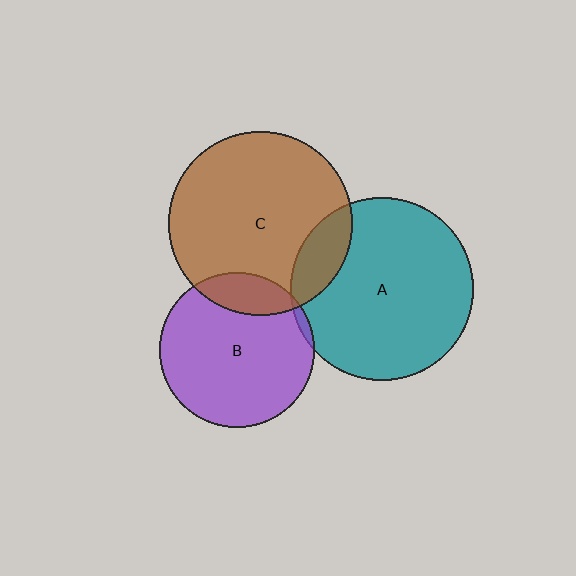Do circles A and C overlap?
Yes.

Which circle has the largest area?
Circle C (brown).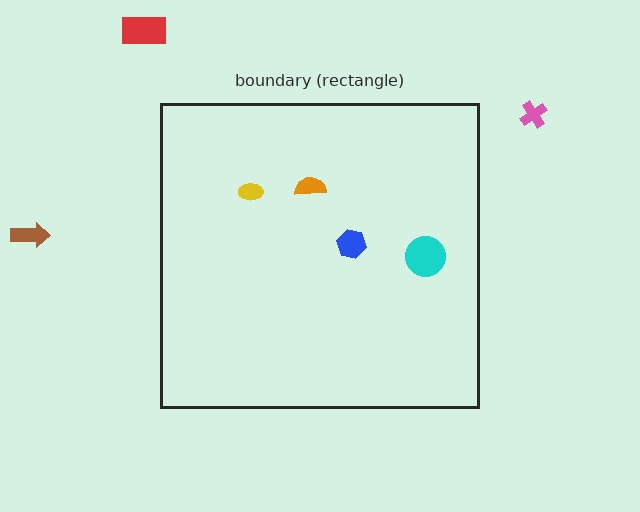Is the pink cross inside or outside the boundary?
Outside.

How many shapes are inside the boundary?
4 inside, 3 outside.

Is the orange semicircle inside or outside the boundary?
Inside.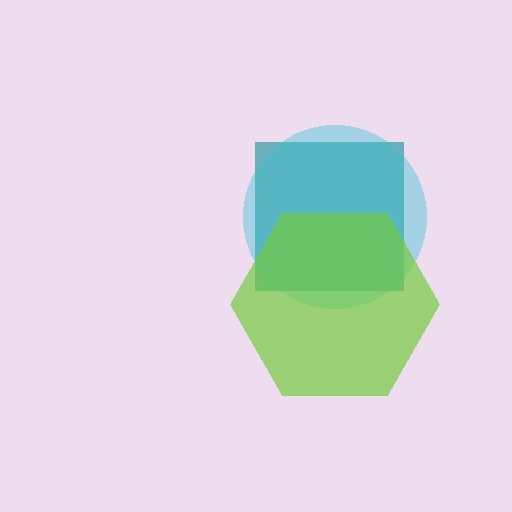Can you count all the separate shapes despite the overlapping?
Yes, there are 3 separate shapes.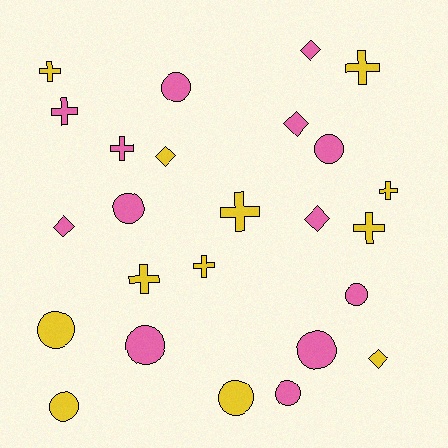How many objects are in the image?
There are 25 objects.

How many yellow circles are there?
There are 3 yellow circles.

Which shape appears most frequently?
Circle, with 10 objects.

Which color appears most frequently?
Pink, with 13 objects.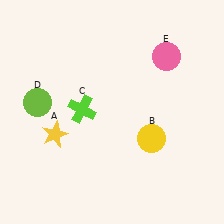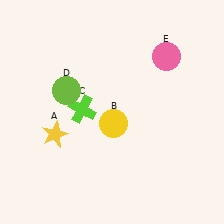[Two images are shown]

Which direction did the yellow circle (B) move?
The yellow circle (B) moved left.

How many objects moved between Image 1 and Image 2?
2 objects moved between the two images.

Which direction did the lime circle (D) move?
The lime circle (D) moved right.